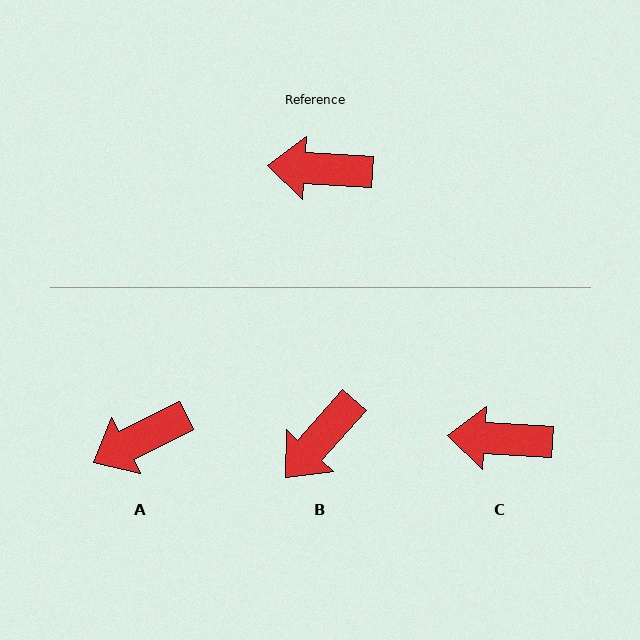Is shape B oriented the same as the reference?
No, it is off by about 52 degrees.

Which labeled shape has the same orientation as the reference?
C.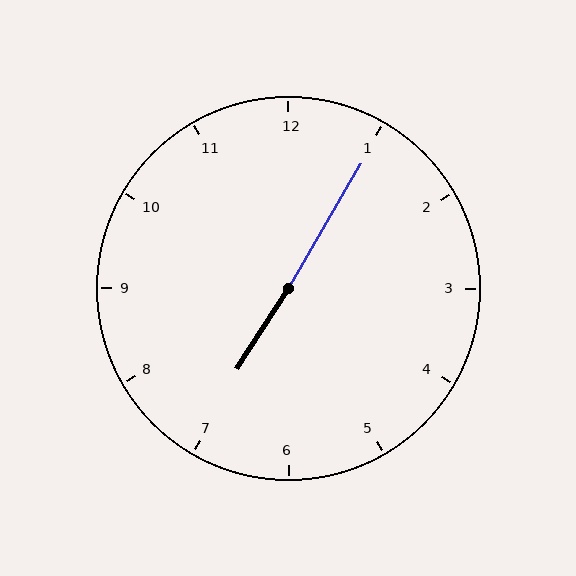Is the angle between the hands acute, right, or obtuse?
It is obtuse.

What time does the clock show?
7:05.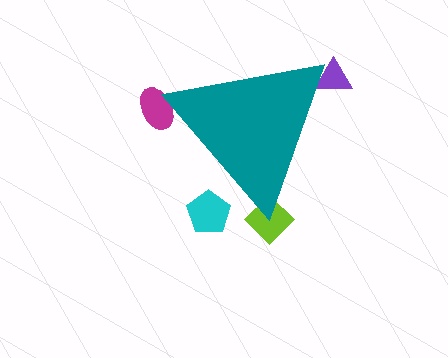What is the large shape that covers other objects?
A teal triangle.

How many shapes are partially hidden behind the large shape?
4 shapes are partially hidden.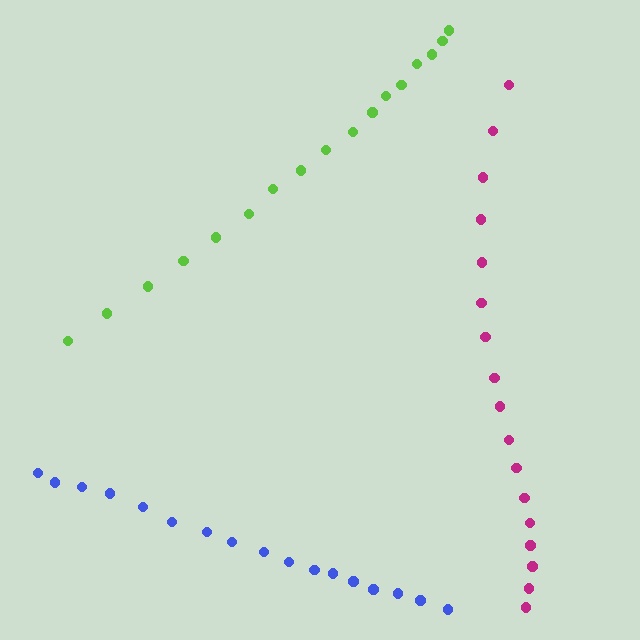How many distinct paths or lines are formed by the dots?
There are 3 distinct paths.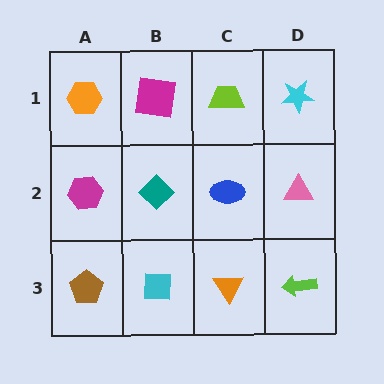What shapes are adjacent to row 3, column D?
A pink triangle (row 2, column D), an orange triangle (row 3, column C).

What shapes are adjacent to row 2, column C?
A lime trapezoid (row 1, column C), an orange triangle (row 3, column C), a teal diamond (row 2, column B), a pink triangle (row 2, column D).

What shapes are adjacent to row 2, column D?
A cyan star (row 1, column D), a lime arrow (row 3, column D), a blue ellipse (row 2, column C).